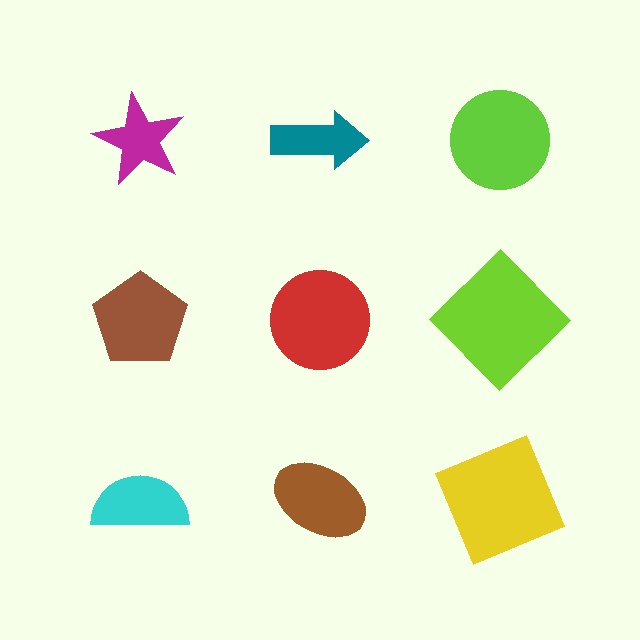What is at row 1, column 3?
A lime circle.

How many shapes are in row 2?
3 shapes.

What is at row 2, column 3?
A lime diamond.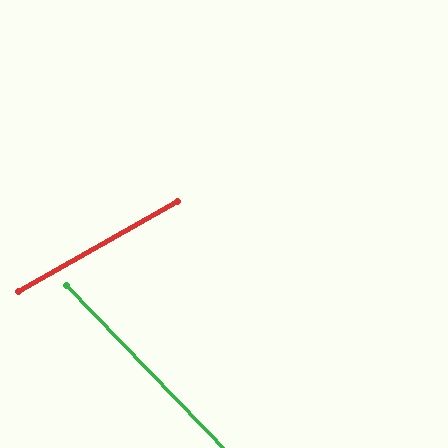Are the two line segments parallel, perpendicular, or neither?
Neither parallel nor perpendicular — they differ by about 76°.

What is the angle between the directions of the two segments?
Approximately 76 degrees.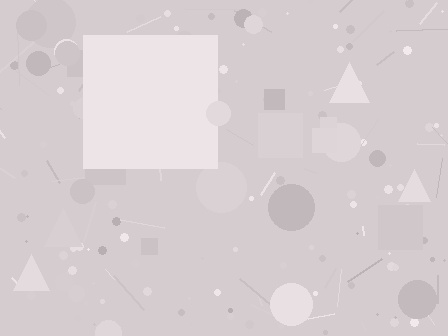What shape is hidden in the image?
A square is hidden in the image.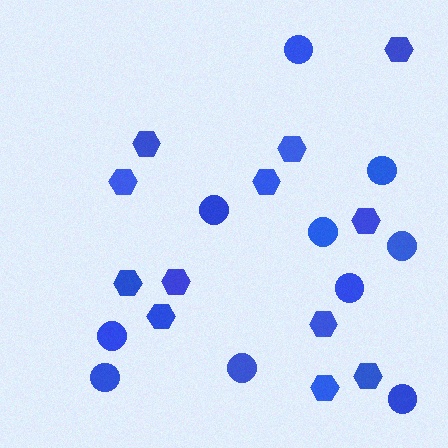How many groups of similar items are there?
There are 2 groups: one group of circles (10) and one group of hexagons (12).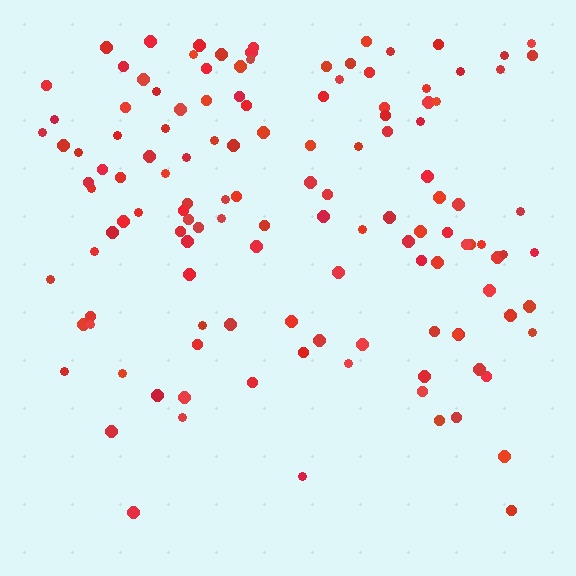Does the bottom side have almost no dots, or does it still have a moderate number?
Still a moderate number, just noticeably fewer than the top.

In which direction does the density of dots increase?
From bottom to top, with the top side densest.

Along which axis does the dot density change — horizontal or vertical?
Vertical.